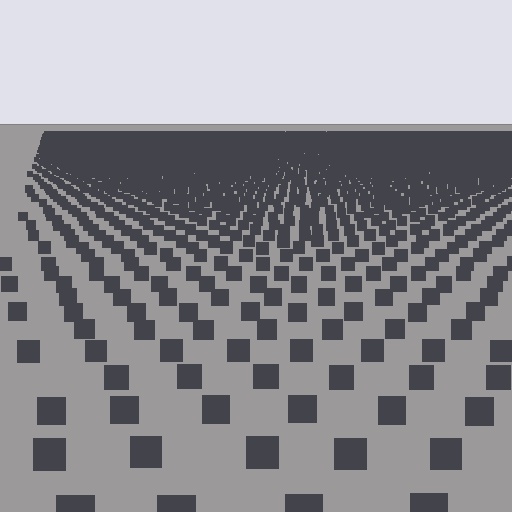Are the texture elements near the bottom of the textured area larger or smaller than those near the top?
Larger. Near the bottom, elements are closer to the viewer and appear at a bigger on-screen size.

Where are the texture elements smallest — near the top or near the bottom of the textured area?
Near the top.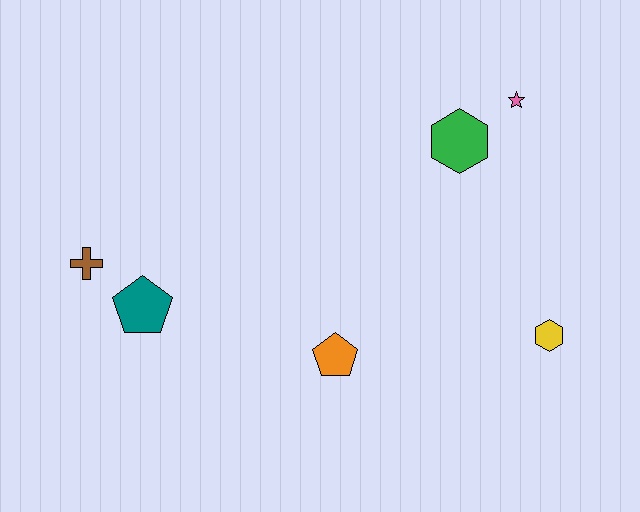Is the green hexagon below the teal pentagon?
No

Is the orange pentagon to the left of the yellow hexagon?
Yes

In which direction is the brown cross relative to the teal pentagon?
The brown cross is to the left of the teal pentagon.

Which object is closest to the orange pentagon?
The teal pentagon is closest to the orange pentagon.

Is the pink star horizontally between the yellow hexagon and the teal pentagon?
Yes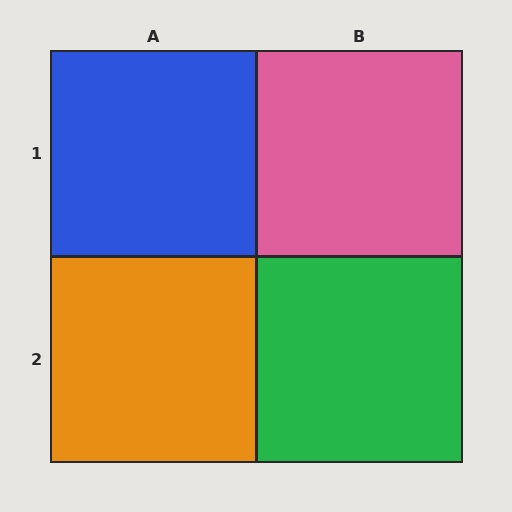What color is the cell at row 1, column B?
Pink.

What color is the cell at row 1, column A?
Blue.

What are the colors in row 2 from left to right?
Orange, green.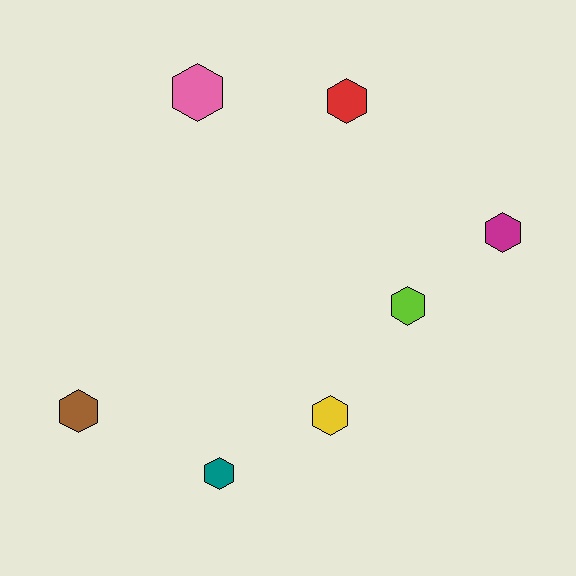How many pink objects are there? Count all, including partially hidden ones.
There is 1 pink object.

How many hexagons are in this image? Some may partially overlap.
There are 7 hexagons.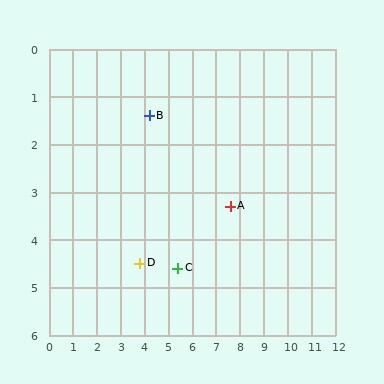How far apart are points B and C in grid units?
Points B and C are about 3.4 grid units apart.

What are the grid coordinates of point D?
Point D is at approximately (3.8, 4.5).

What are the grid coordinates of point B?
Point B is at approximately (4.2, 1.4).